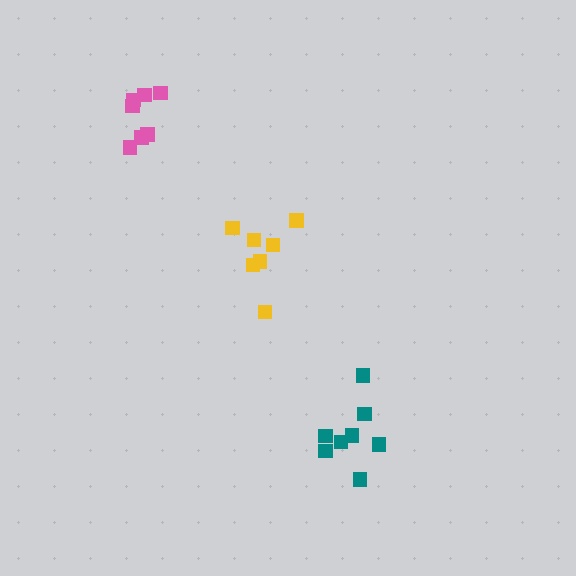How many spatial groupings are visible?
There are 3 spatial groupings.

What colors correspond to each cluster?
The clusters are colored: teal, yellow, pink.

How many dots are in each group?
Group 1: 8 dots, Group 2: 7 dots, Group 3: 7 dots (22 total).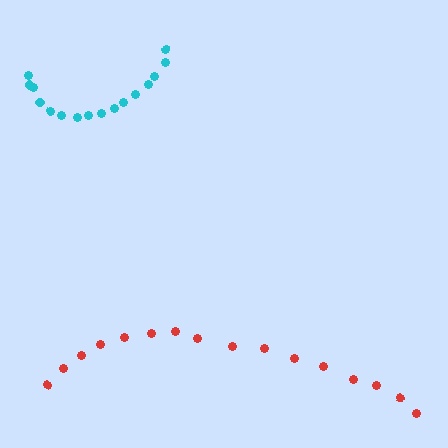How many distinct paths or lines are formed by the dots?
There are 2 distinct paths.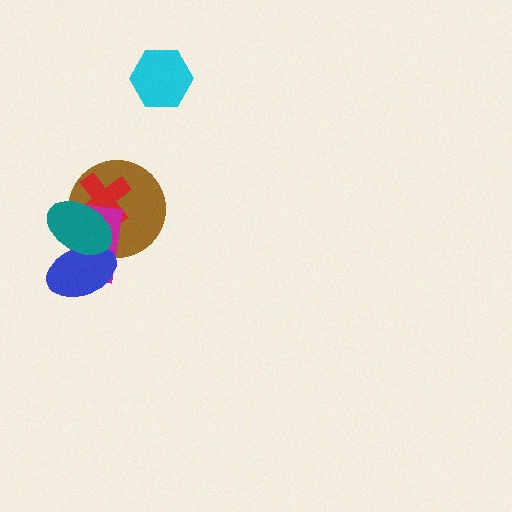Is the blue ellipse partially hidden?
Yes, it is partially covered by another shape.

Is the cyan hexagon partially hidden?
No, no other shape covers it.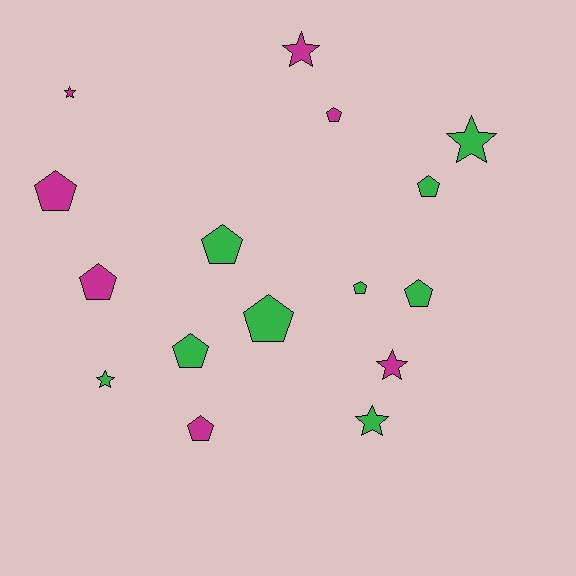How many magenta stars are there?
There are 3 magenta stars.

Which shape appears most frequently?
Pentagon, with 10 objects.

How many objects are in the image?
There are 16 objects.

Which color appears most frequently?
Green, with 9 objects.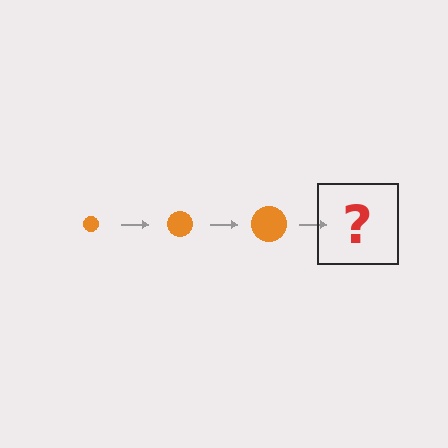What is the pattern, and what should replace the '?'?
The pattern is that the circle gets progressively larger each step. The '?' should be an orange circle, larger than the previous one.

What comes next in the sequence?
The next element should be an orange circle, larger than the previous one.